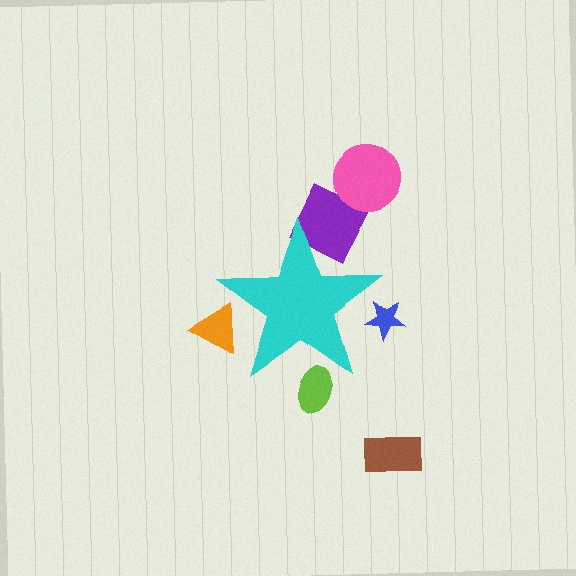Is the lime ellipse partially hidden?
Yes, the lime ellipse is partially hidden behind the cyan star.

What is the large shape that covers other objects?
A cyan star.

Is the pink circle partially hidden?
No, the pink circle is fully visible.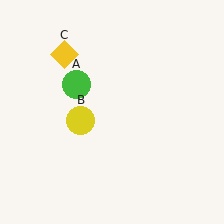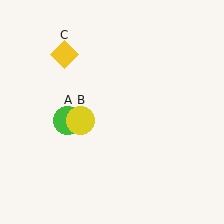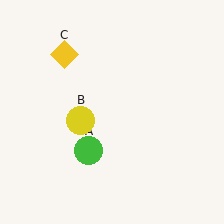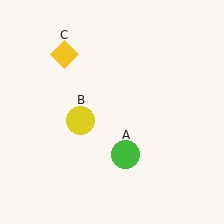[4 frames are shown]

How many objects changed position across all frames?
1 object changed position: green circle (object A).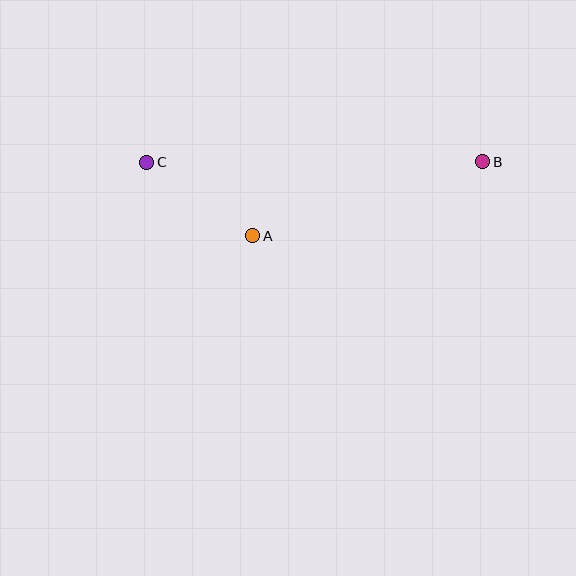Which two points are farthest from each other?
Points B and C are farthest from each other.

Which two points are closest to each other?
Points A and C are closest to each other.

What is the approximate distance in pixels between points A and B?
The distance between A and B is approximately 242 pixels.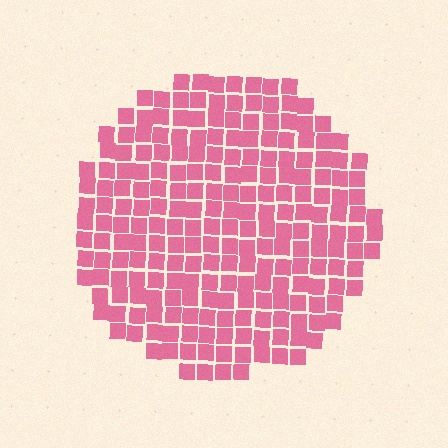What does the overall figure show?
The overall figure shows a circle.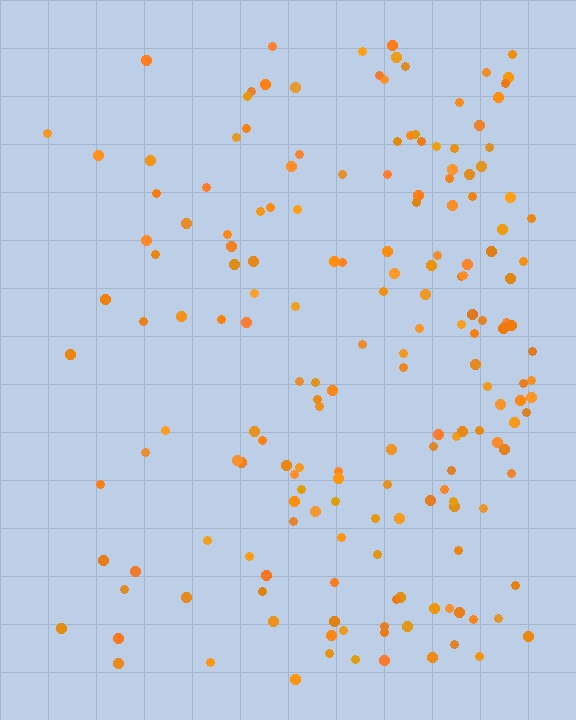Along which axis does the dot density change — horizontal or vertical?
Horizontal.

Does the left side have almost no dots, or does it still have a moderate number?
Still a moderate number, just noticeably fewer than the right.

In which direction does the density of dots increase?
From left to right, with the right side densest.